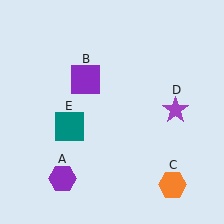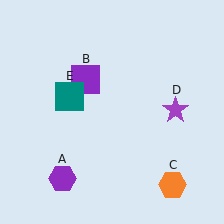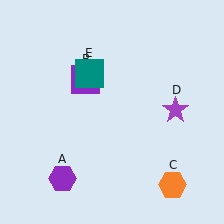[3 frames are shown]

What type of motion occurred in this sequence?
The teal square (object E) rotated clockwise around the center of the scene.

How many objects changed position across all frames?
1 object changed position: teal square (object E).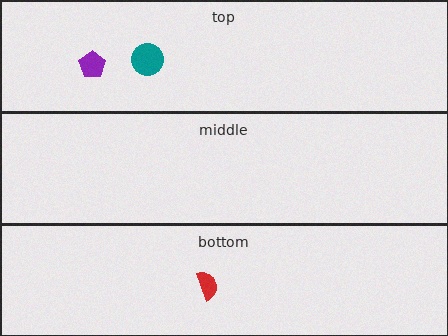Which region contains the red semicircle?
The bottom region.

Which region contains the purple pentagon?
The top region.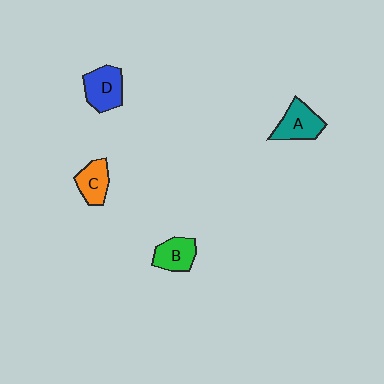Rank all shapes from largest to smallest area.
From largest to smallest: D (blue), A (teal), B (green), C (orange).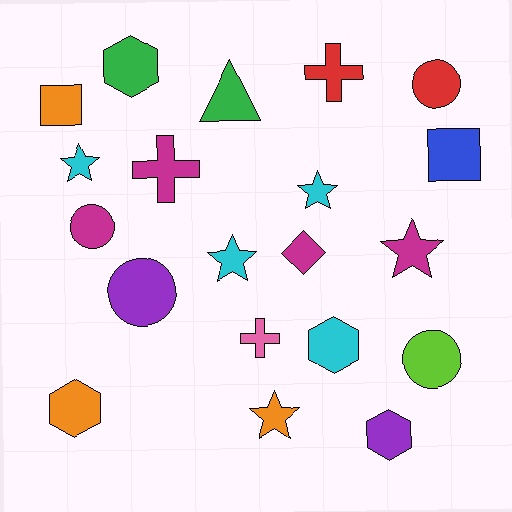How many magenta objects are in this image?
There are 4 magenta objects.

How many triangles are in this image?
There is 1 triangle.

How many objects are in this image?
There are 20 objects.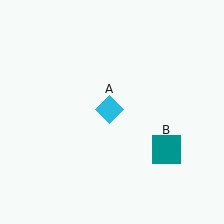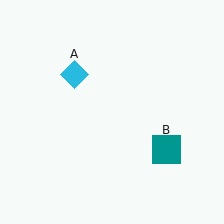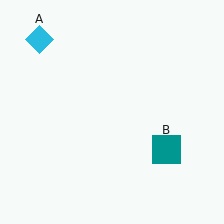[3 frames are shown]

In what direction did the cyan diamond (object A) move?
The cyan diamond (object A) moved up and to the left.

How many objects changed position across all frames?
1 object changed position: cyan diamond (object A).